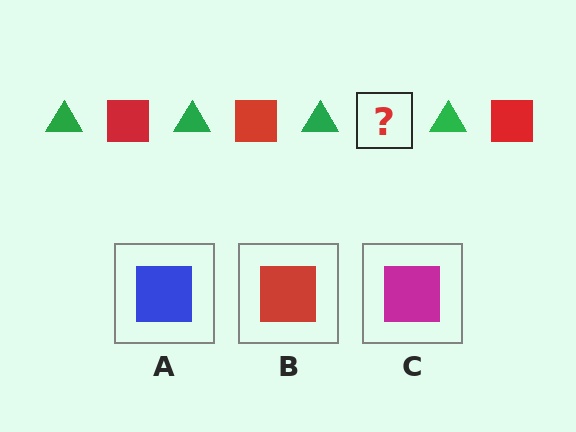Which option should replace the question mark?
Option B.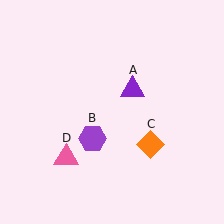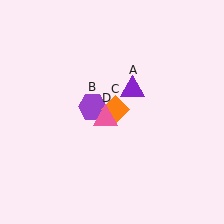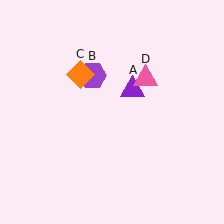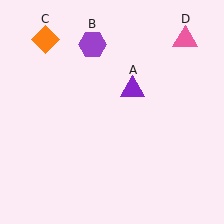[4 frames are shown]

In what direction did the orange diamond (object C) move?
The orange diamond (object C) moved up and to the left.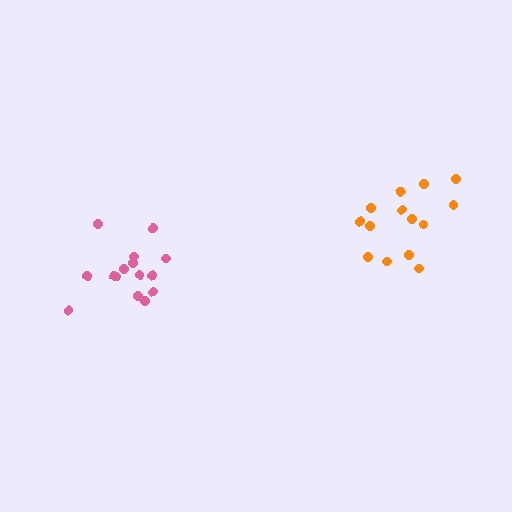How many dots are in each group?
Group 1: 15 dots, Group 2: 14 dots (29 total).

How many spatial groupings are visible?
There are 2 spatial groupings.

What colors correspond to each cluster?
The clusters are colored: pink, orange.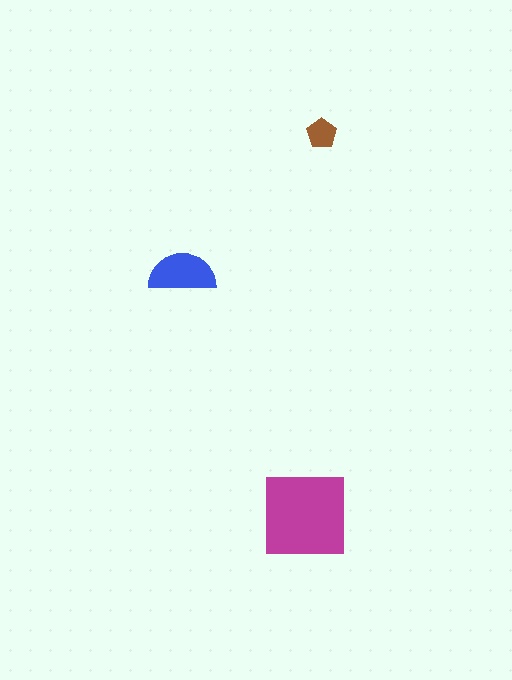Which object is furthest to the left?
The blue semicircle is leftmost.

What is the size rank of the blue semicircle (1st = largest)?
2nd.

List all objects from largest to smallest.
The magenta square, the blue semicircle, the brown pentagon.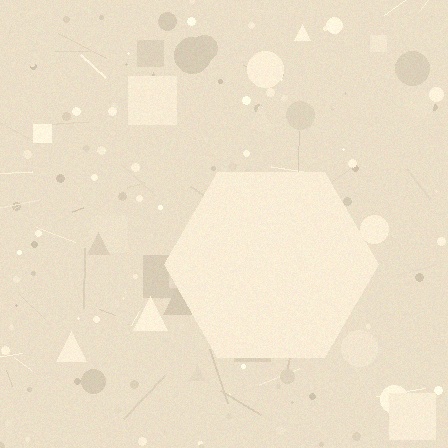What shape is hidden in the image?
A hexagon is hidden in the image.